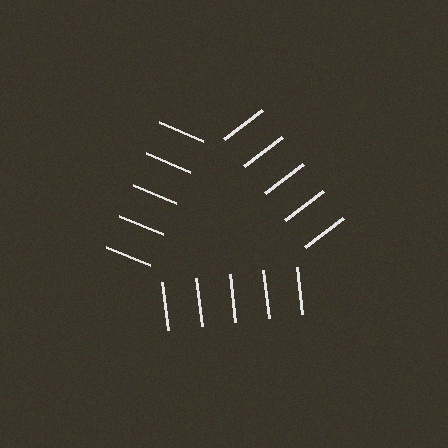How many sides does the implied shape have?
3 sides — the line-ends trace a triangle.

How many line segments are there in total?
15 — 5 along each of the 3 edges.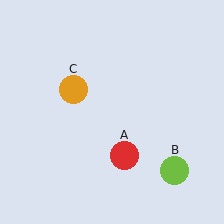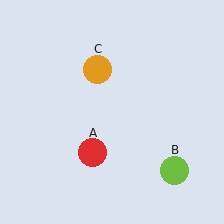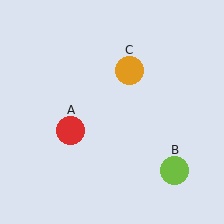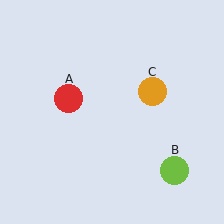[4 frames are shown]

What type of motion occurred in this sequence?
The red circle (object A), orange circle (object C) rotated clockwise around the center of the scene.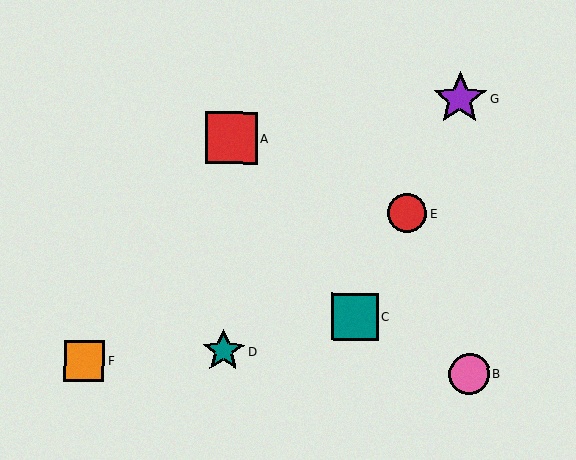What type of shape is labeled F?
Shape F is an orange square.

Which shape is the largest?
The purple star (labeled G) is the largest.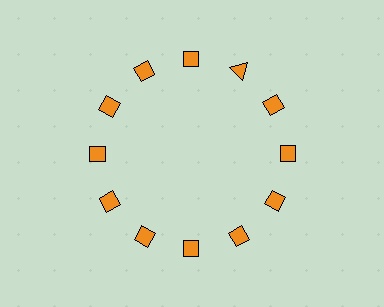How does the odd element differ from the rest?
It has a different shape: triangle instead of diamond.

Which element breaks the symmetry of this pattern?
The orange triangle at roughly the 1 o'clock position breaks the symmetry. All other shapes are orange diamonds.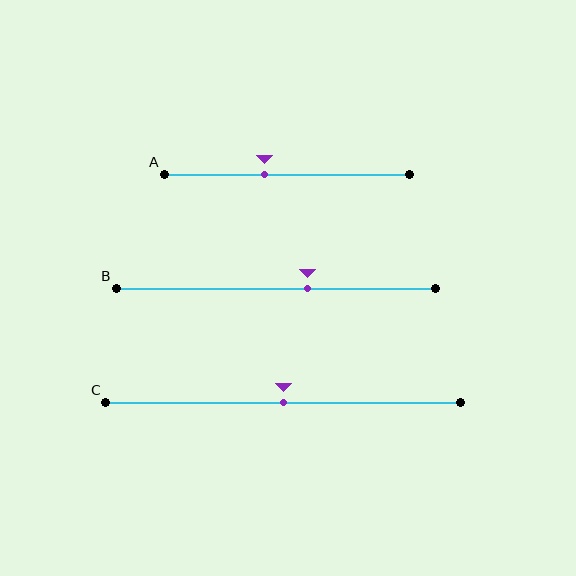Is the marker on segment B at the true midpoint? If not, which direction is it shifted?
No, the marker on segment B is shifted to the right by about 10% of the segment length.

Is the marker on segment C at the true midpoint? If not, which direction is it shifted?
Yes, the marker on segment C is at the true midpoint.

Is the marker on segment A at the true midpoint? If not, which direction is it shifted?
No, the marker on segment A is shifted to the left by about 9% of the segment length.